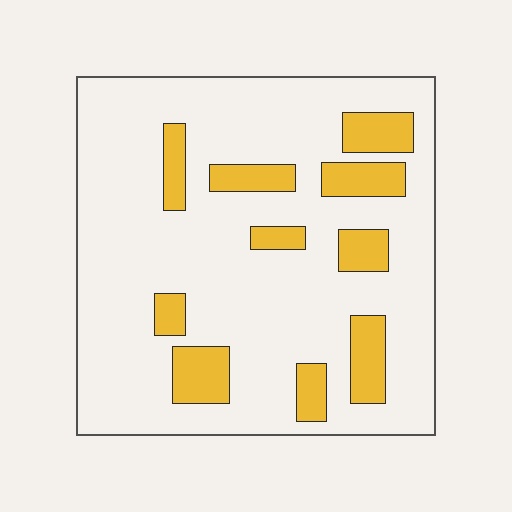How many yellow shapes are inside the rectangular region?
10.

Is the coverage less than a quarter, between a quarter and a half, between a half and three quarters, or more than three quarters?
Less than a quarter.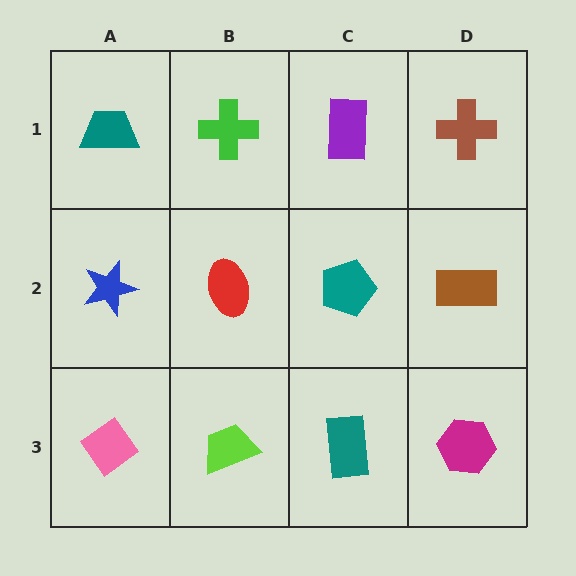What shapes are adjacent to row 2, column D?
A brown cross (row 1, column D), a magenta hexagon (row 3, column D), a teal pentagon (row 2, column C).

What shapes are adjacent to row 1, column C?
A teal pentagon (row 2, column C), a green cross (row 1, column B), a brown cross (row 1, column D).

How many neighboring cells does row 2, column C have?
4.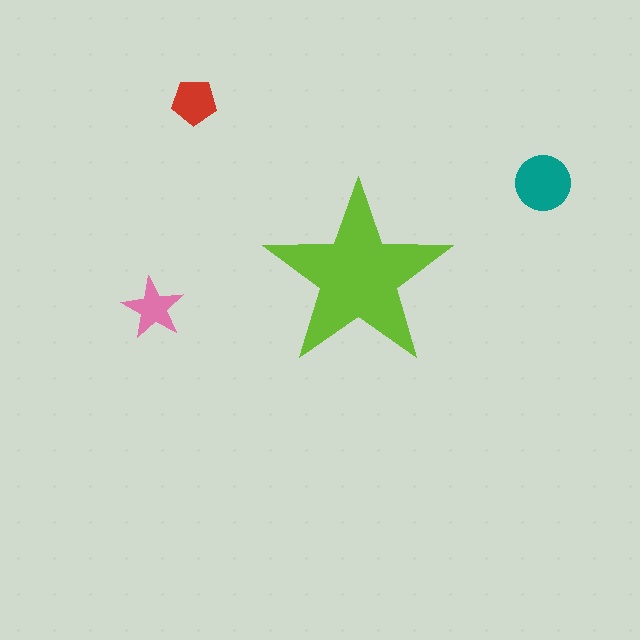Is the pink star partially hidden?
No, the pink star is fully visible.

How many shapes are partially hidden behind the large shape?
0 shapes are partially hidden.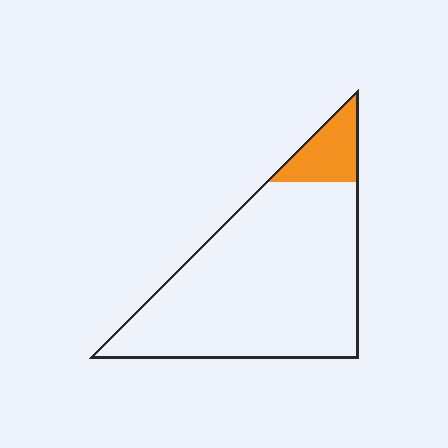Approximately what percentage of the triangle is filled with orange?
Approximately 10%.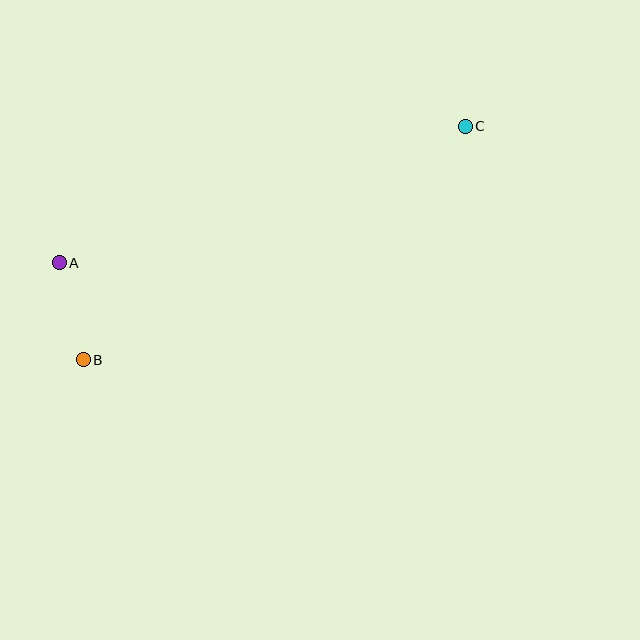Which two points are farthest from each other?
Points B and C are farthest from each other.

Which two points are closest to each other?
Points A and B are closest to each other.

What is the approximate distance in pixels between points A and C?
The distance between A and C is approximately 429 pixels.